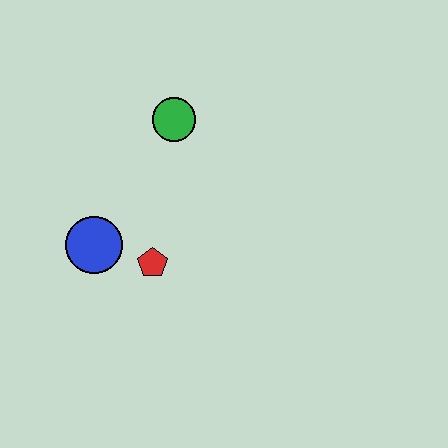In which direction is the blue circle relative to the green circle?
The blue circle is below the green circle.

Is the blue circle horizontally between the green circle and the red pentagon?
No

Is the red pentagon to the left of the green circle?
Yes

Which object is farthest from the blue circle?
The green circle is farthest from the blue circle.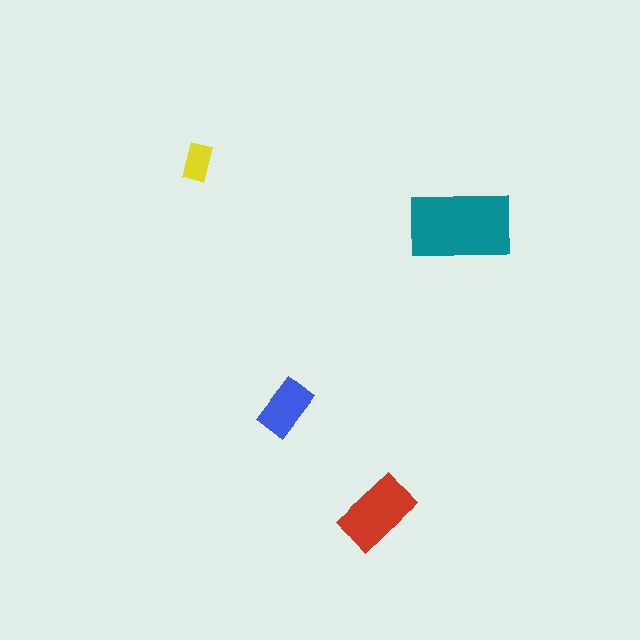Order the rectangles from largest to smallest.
the teal one, the red one, the blue one, the yellow one.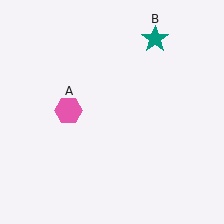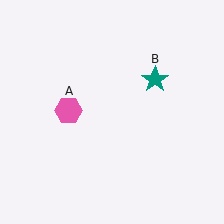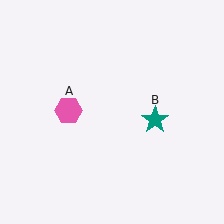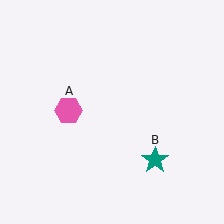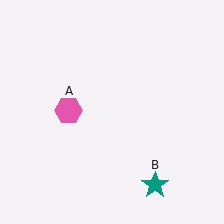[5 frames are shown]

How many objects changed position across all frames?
1 object changed position: teal star (object B).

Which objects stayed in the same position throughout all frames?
Pink hexagon (object A) remained stationary.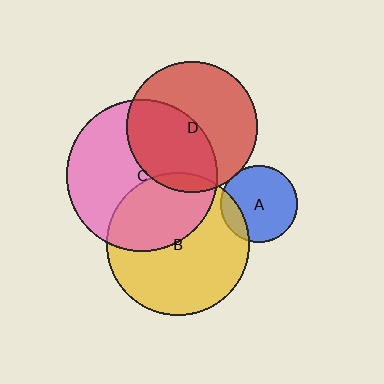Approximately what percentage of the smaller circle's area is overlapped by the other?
Approximately 20%.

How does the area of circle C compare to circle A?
Approximately 3.9 times.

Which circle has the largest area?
Circle C (pink).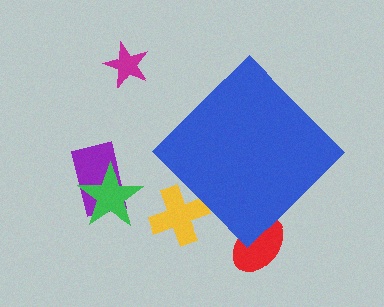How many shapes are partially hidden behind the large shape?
2 shapes are partially hidden.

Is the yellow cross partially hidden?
Yes, the yellow cross is partially hidden behind the blue diamond.